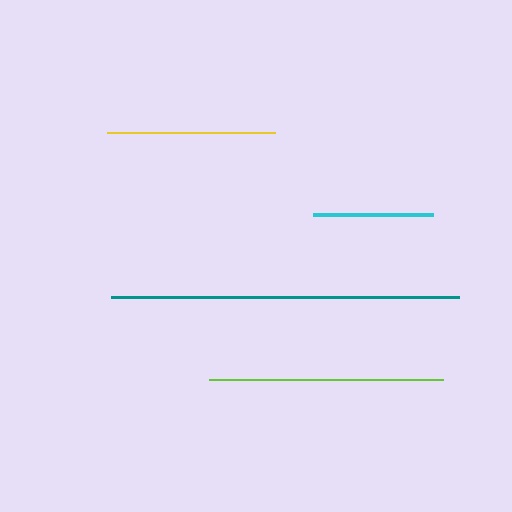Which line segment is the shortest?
The cyan line is the shortest at approximately 119 pixels.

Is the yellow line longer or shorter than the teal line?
The teal line is longer than the yellow line.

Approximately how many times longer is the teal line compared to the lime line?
The teal line is approximately 1.5 times the length of the lime line.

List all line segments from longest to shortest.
From longest to shortest: teal, lime, yellow, cyan.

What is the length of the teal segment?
The teal segment is approximately 348 pixels long.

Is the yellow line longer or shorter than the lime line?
The lime line is longer than the yellow line.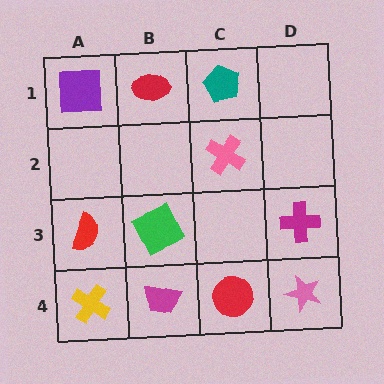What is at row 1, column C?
A teal pentagon.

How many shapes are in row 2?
1 shape.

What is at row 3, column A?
A red semicircle.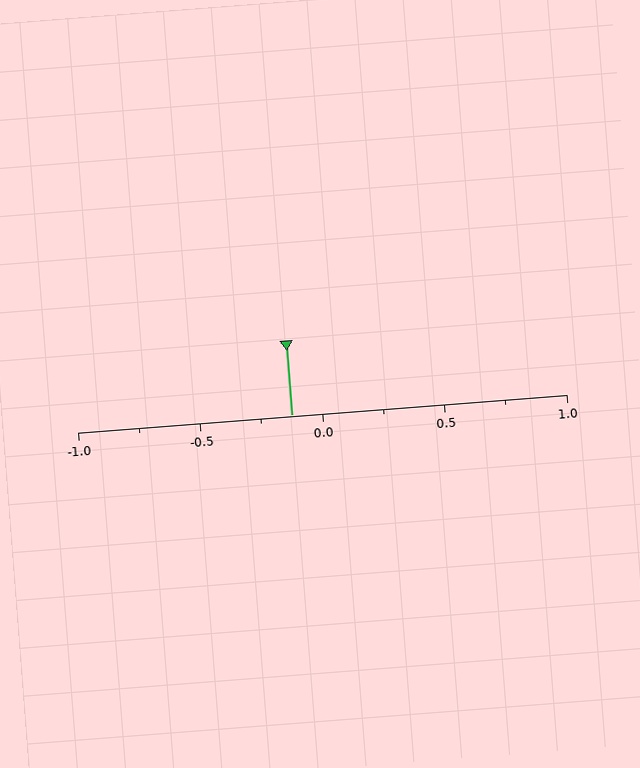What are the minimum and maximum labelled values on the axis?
The axis runs from -1.0 to 1.0.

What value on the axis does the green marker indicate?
The marker indicates approximately -0.12.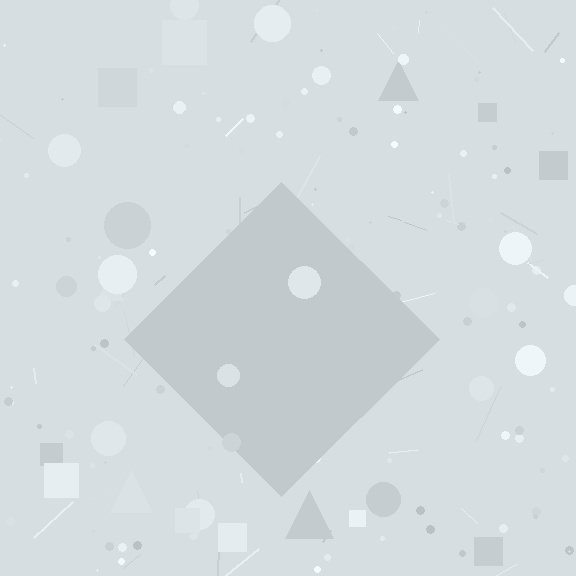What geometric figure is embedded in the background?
A diamond is embedded in the background.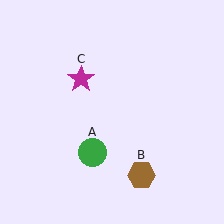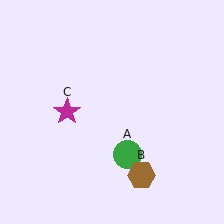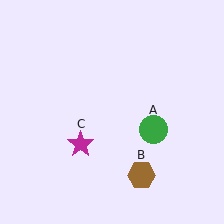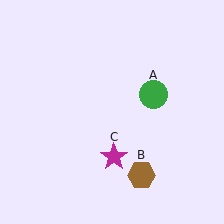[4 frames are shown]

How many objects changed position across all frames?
2 objects changed position: green circle (object A), magenta star (object C).